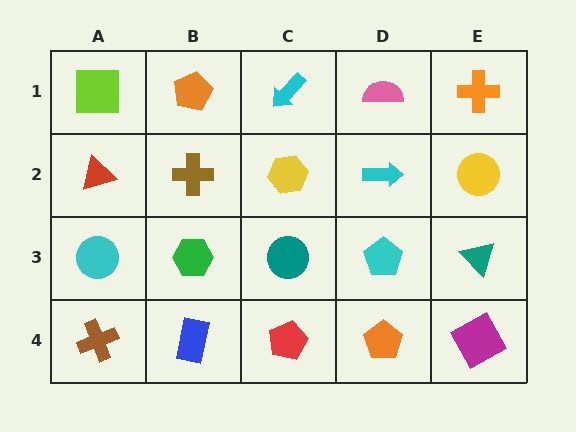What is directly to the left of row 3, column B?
A cyan circle.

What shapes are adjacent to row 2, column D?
A pink semicircle (row 1, column D), a cyan pentagon (row 3, column D), a yellow hexagon (row 2, column C), a yellow circle (row 2, column E).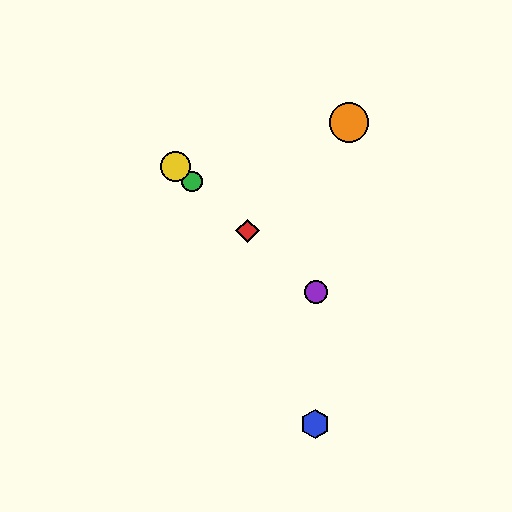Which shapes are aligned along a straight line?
The red diamond, the green circle, the yellow circle, the purple circle are aligned along a straight line.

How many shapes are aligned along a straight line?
4 shapes (the red diamond, the green circle, the yellow circle, the purple circle) are aligned along a straight line.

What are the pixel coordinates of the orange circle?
The orange circle is at (349, 123).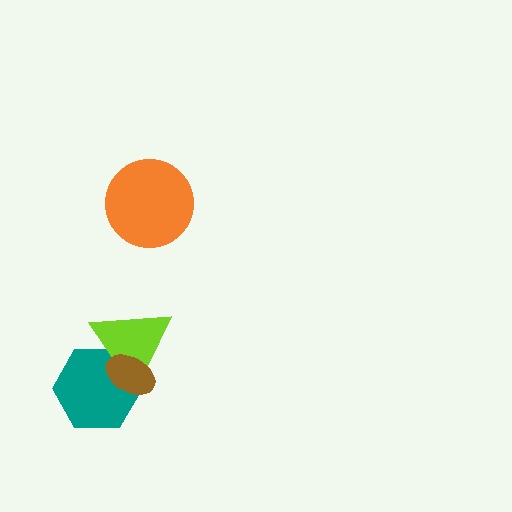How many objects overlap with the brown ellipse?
2 objects overlap with the brown ellipse.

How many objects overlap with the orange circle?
0 objects overlap with the orange circle.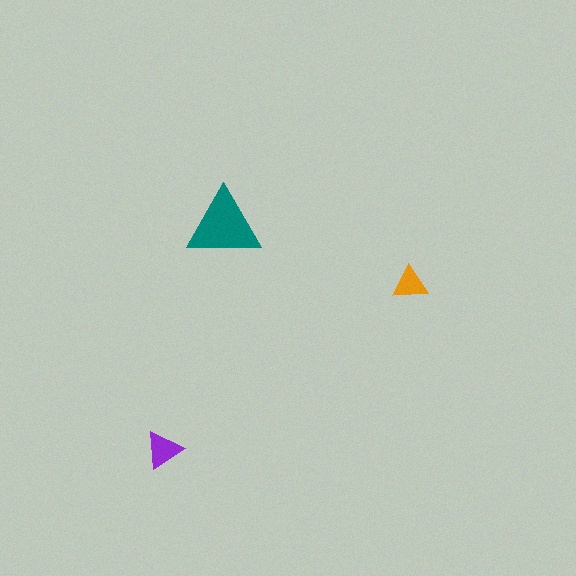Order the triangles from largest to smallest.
the teal one, the purple one, the orange one.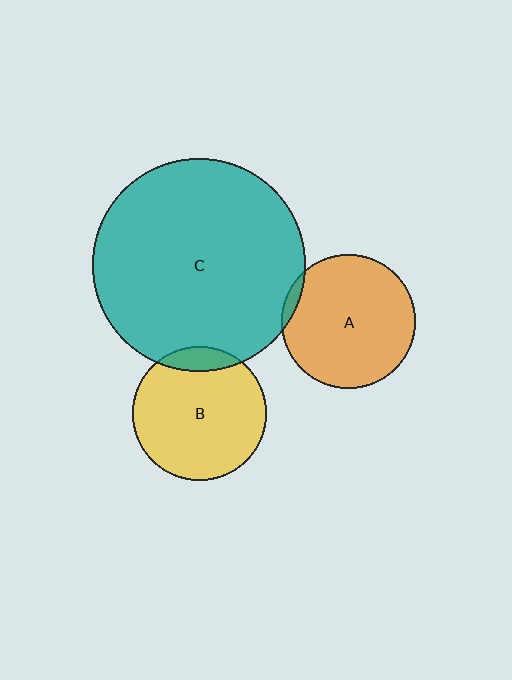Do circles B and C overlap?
Yes.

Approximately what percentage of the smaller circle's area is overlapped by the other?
Approximately 10%.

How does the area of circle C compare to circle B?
Approximately 2.5 times.